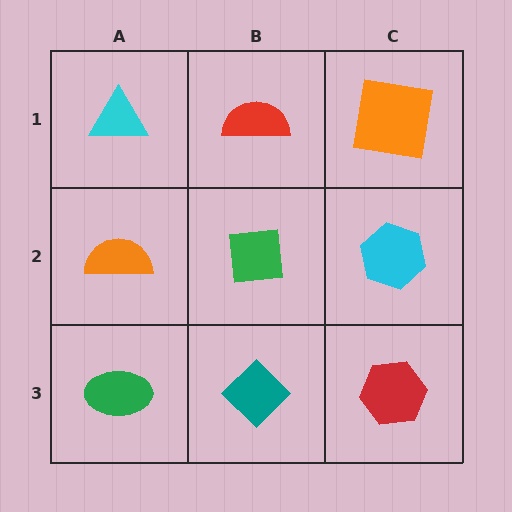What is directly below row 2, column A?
A green ellipse.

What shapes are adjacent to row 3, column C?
A cyan hexagon (row 2, column C), a teal diamond (row 3, column B).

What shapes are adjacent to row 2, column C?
An orange square (row 1, column C), a red hexagon (row 3, column C), a green square (row 2, column B).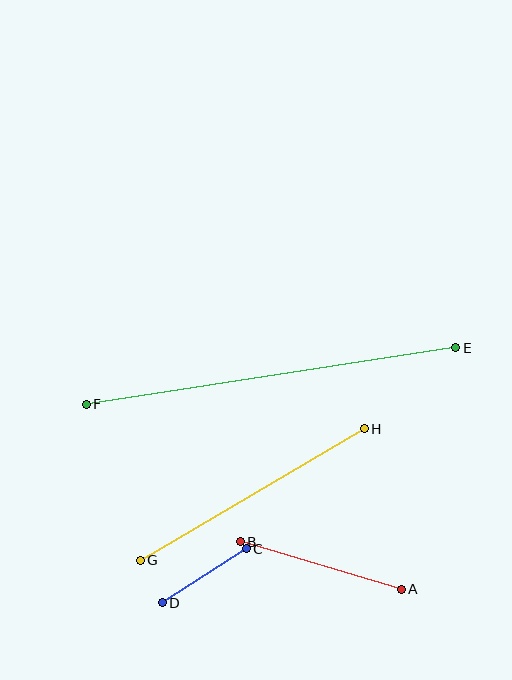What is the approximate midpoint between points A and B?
The midpoint is at approximately (321, 565) pixels.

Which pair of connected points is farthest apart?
Points E and F are farthest apart.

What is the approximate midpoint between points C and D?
The midpoint is at approximately (204, 576) pixels.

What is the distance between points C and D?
The distance is approximately 100 pixels.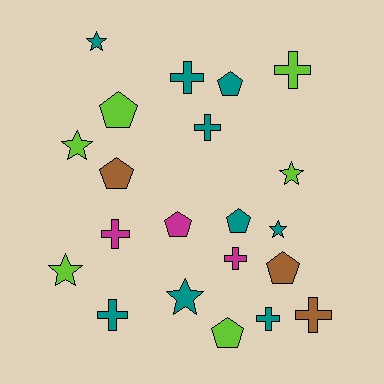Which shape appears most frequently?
Cross, with 8 objects.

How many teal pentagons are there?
There are 2 teal pentagons.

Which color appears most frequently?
Teal, with 9 objects.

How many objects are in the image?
There are 21 objects.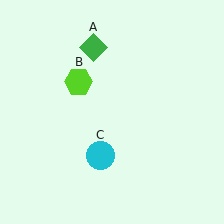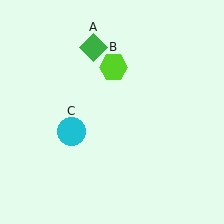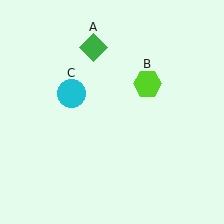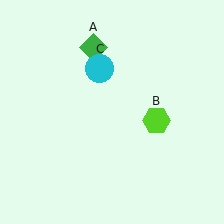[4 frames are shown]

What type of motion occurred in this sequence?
The lime hexagon (object B), cyan circle (object C) rotated clockwise around the center of the scene.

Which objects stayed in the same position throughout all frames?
Green diamond (object A) remained stationary.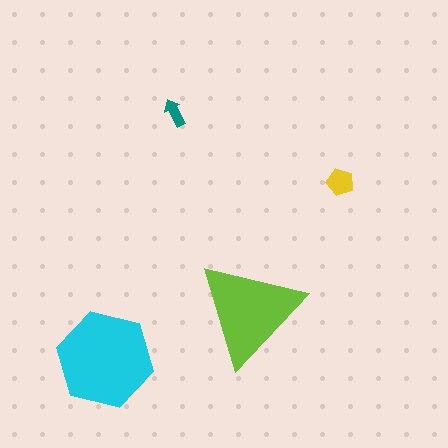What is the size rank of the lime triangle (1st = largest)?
2nd.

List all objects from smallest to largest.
The teal arrow, the yellow pentagon, the lime triangle, the cyan hexagon.